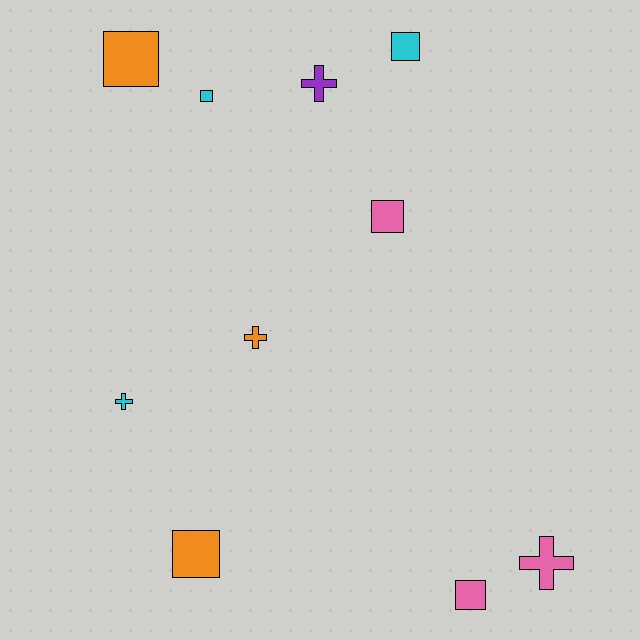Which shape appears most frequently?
Square, with 6 objects.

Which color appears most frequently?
Orange, with 3 objects.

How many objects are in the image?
There are 10 objects.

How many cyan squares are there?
There are 2 cyan squares.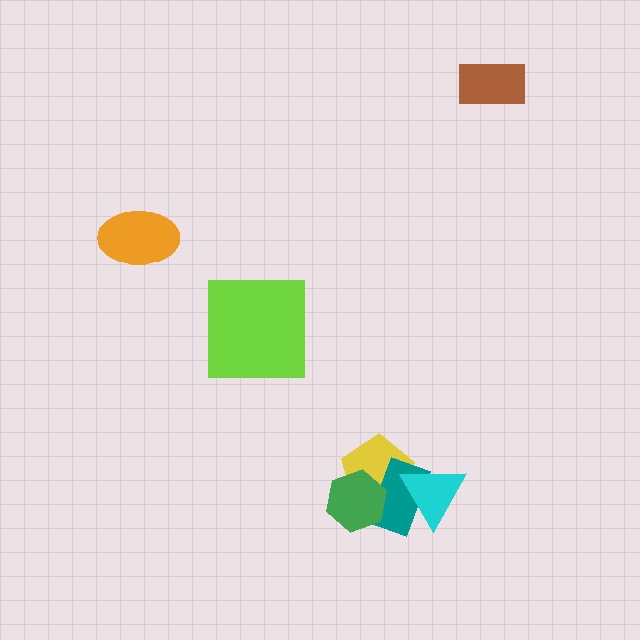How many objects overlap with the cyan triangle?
2 objects overlap with the cyan triangle.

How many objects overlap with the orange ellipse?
0 objects overlap with the orange ellipse.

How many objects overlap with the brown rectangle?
0 objects overlap with the brown rectangle.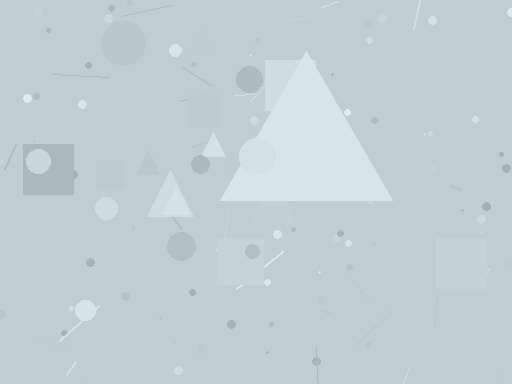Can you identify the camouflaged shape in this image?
The camouflaged shape is a triangle.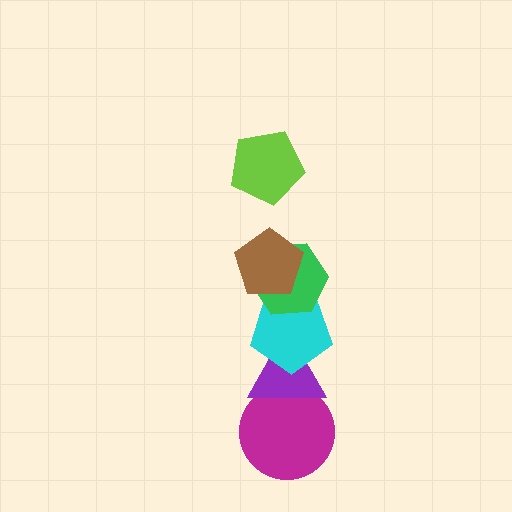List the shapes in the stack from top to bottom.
From top to bottom: the lime pentagon, the brown pentagon, the green hexagon, the cyan pentagon, the purple triangle, the magenta circle.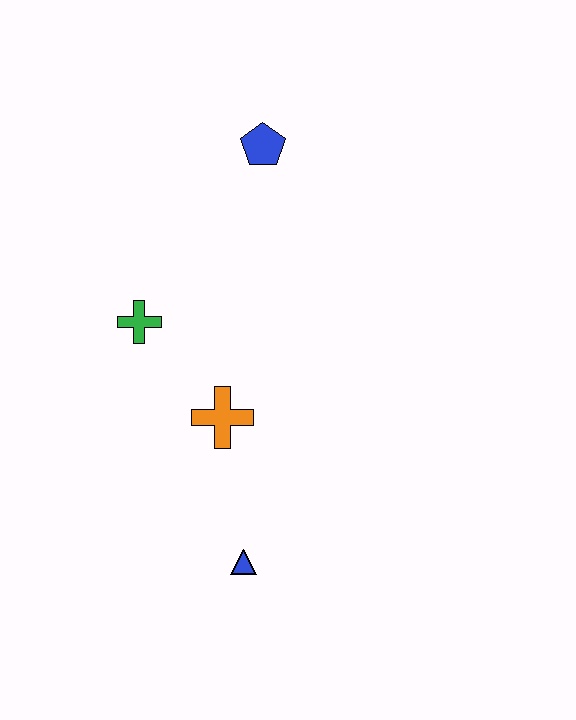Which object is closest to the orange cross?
The green cross is closest to the orange cross.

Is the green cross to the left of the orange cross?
Yes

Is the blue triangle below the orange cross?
Yes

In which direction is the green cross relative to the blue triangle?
The green cross is above the blue triangle.